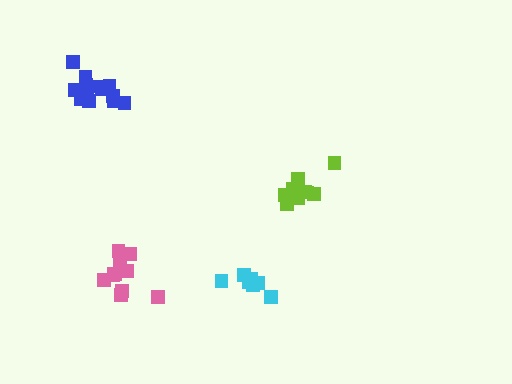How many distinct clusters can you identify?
There are 4 distinct clusters.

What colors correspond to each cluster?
The clusters are colored: lime, cyan, blue, pink.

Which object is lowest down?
The cyan cluster is bottommost.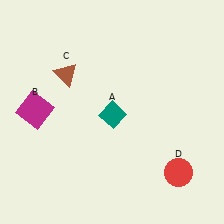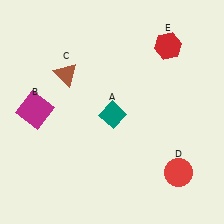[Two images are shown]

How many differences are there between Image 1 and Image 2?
There is 1 difference between the two images.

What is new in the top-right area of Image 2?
A red hexagon (E) was added in the top-right area of Image 2.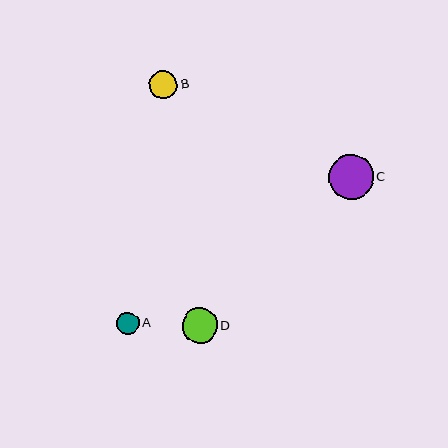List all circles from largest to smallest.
From largest to smallest: C, D, B, A.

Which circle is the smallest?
Circle A is the smallest with a size of approximately 23 pixels.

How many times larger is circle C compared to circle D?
Circle C is approximately 1.3 times the size of circle D.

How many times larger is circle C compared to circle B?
Circle C is approximately 1.6 times the size of circle B.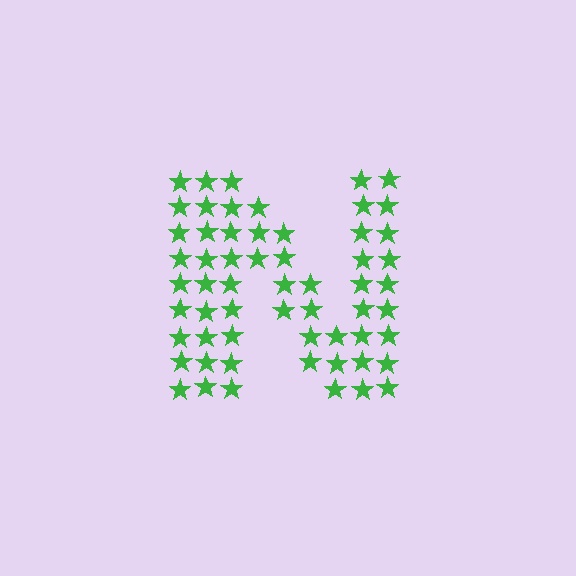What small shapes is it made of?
It is made of small stars.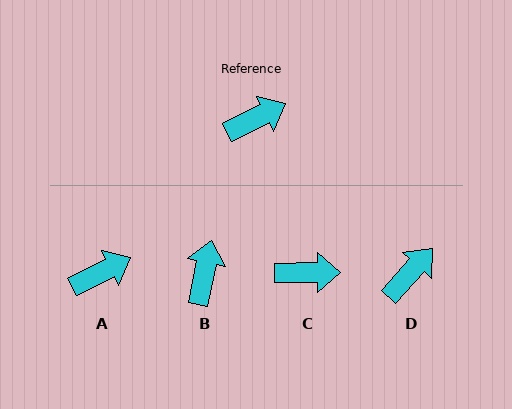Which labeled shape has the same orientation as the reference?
A.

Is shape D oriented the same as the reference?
No, it is off by about 22 degrees.